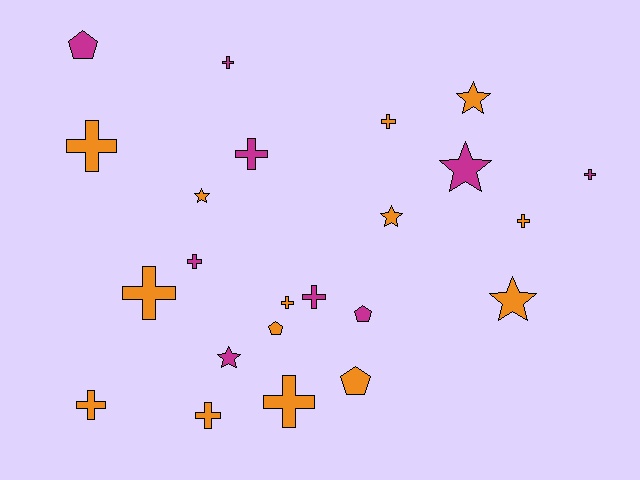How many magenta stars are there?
There are 2 magenta stars.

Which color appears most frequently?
Orange, with 14 objects.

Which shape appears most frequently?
Cross, with 13 objects.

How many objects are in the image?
There are 23 objects.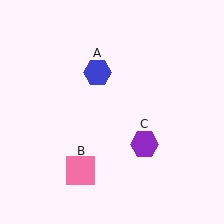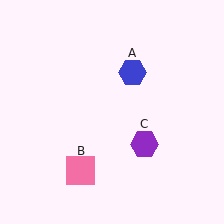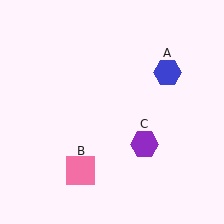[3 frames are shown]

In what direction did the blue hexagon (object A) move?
The blue hexagon (object A) moved right.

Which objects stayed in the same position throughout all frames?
Pink square (object B) and purple hexagon (object C) remained stationary.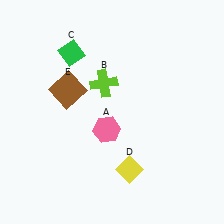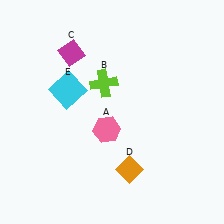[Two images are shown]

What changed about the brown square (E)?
In Image 1, E is brown. In Image 2, it changed to cyan.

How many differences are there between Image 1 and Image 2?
There are 3 differences between the two images.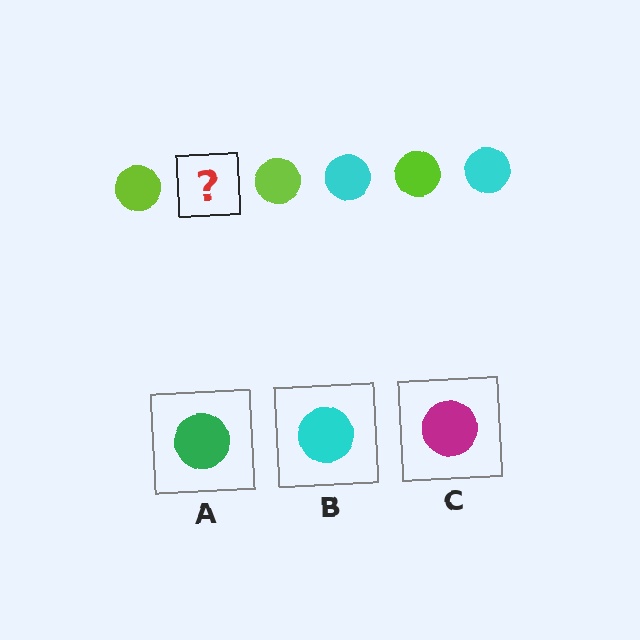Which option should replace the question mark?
Option B.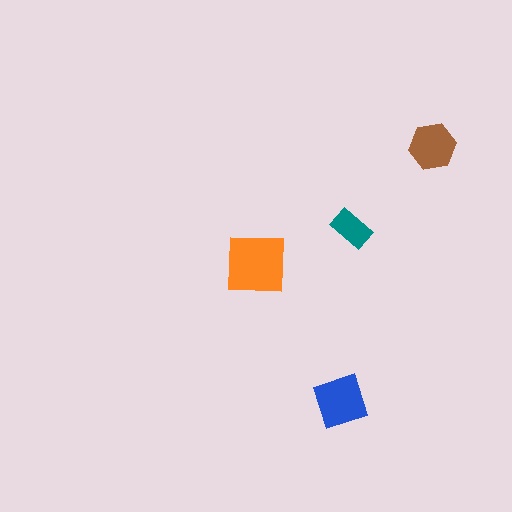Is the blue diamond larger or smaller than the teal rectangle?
Larger.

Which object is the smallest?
The teal rectangle.